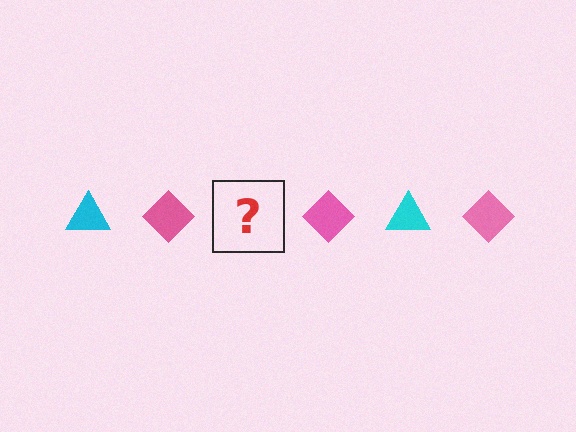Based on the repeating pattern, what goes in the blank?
The blank should be a cyan triangle.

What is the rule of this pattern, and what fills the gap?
The rule is that the pattern alternates between cyan triangle and pink diamond. The gap should be filled with a cyan triangle.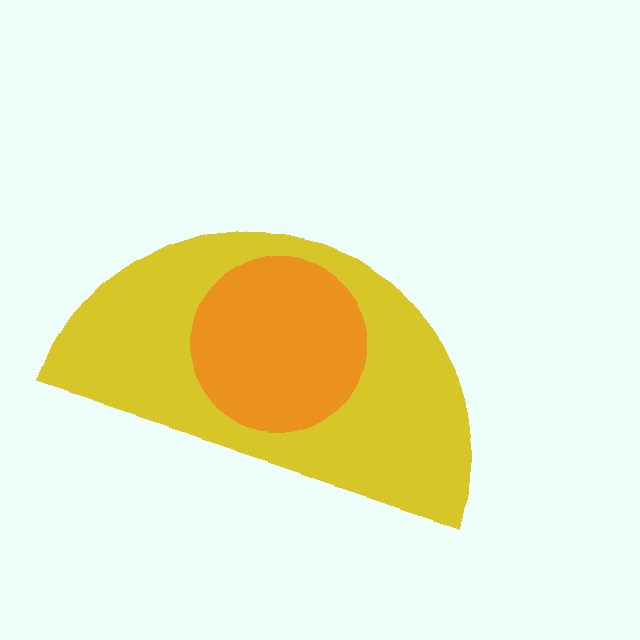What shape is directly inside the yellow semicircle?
The orange circle.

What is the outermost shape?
The yellow semicircle.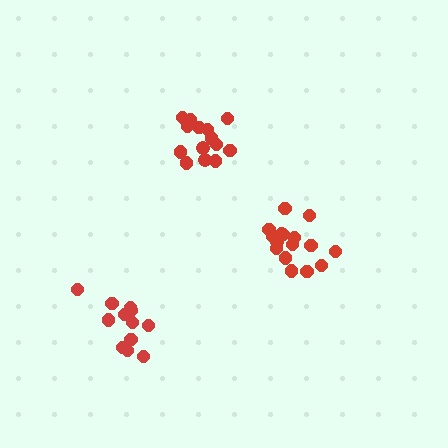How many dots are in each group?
Group 1: 14 dots, Group 2: 12 dots, Group 3: 16 dots (42 total).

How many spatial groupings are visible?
There are 3 spatial groupings.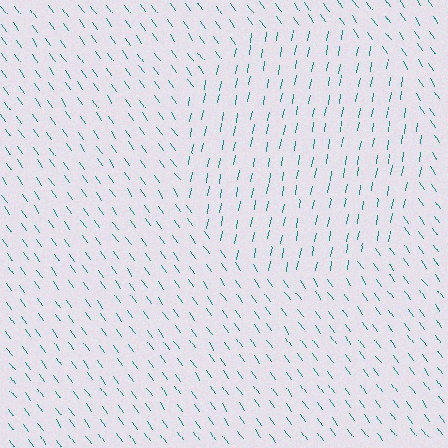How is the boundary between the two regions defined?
The boundary is defined purely by a change in line orientation (approximately 45 degrees difference). All lines are the same color and thickness.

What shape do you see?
I see a circle.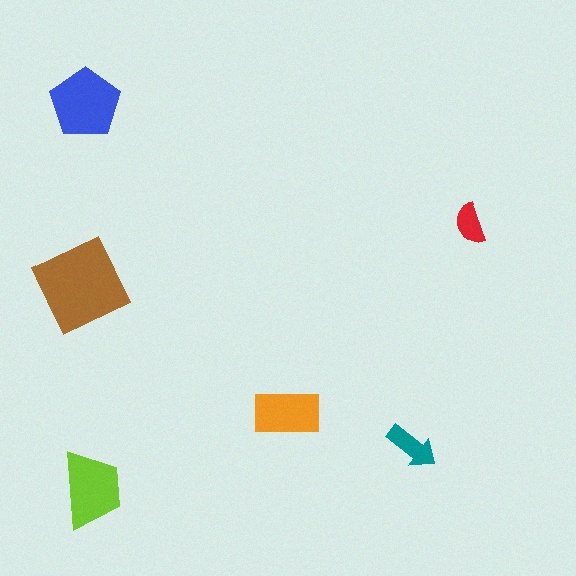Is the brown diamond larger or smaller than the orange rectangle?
Larger.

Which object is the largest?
The brown diamond.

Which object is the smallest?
The red semicircle.